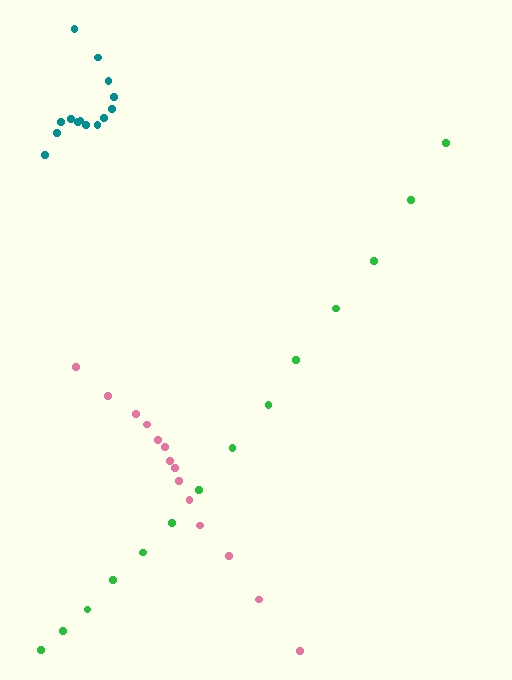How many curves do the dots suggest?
There are 3 distinct paths.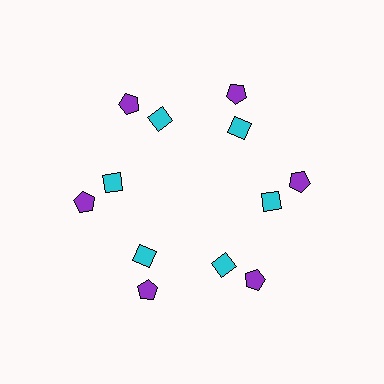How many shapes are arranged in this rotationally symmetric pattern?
There are 12 shapes, arranged in 6 groups of 2.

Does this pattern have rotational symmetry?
Yes, this pattern has 6-fold rotational symmetry. It looks the same after rotating 60 degrees around the center.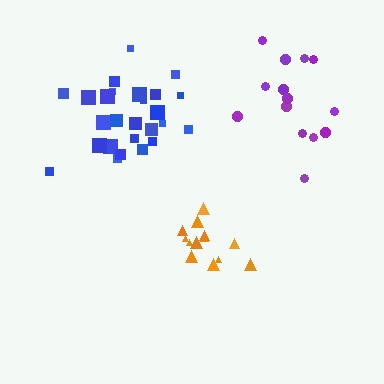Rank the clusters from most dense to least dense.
blue, orange, purple.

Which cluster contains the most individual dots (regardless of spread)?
Blue (27).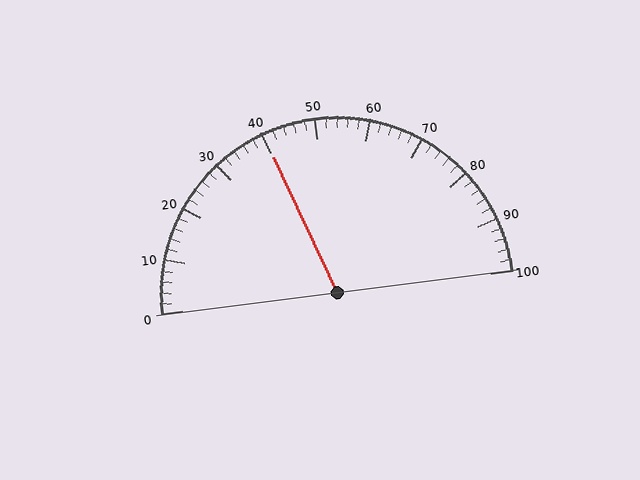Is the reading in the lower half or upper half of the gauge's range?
The reading is in the lower half of the range (0 to 100).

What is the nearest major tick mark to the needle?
The nearest major tick mark is 40.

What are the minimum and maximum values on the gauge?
The gauge ranges from 0 to 100.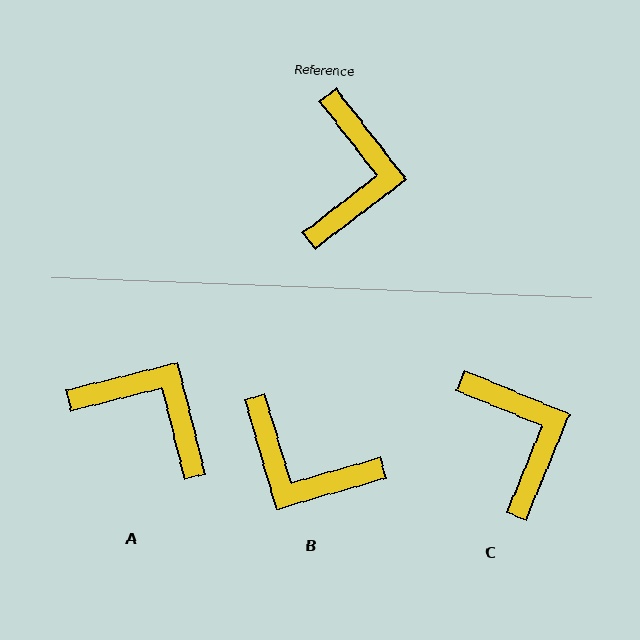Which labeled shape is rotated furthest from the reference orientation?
B, about 111 degrees away.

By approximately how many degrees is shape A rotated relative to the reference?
Approximately 66 degrees counter-clockwise.